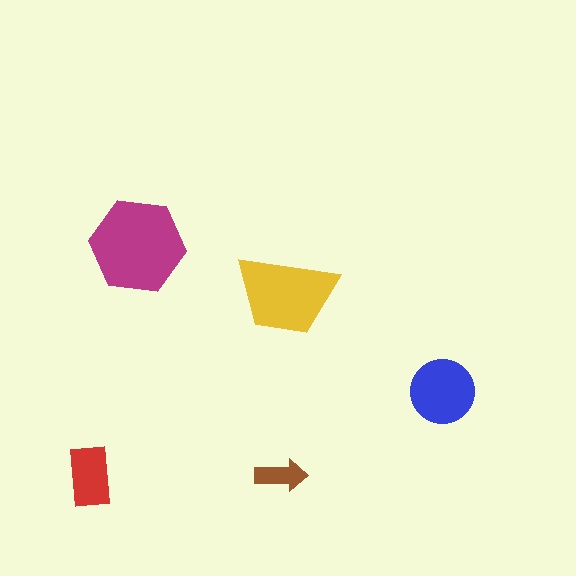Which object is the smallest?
The brown arrow.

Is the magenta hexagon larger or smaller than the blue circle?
Larger.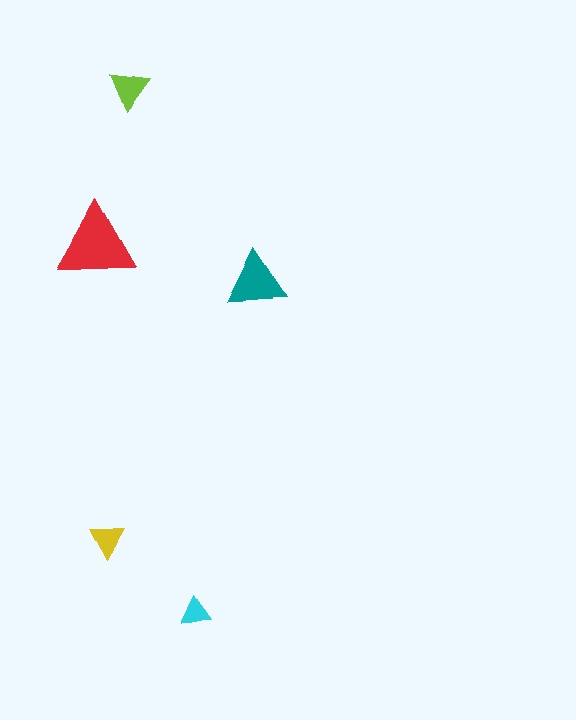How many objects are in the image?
There are 5 objects in the image.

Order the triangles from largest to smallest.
the red one, the teal one, the lime one, the yellow one, the cyan one.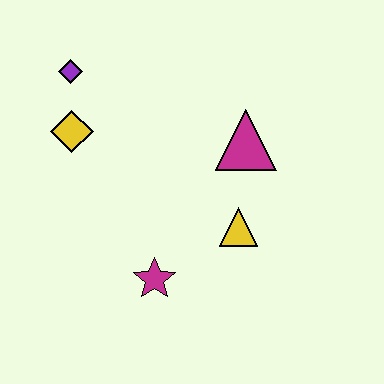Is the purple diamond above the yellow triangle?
Yes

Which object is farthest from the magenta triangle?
The purple diamond is farthest from the magenta triangle.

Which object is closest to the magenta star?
The yellow triangle is closest to the magenta star.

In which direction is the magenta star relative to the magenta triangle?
The magenta star is below the magenta triangle.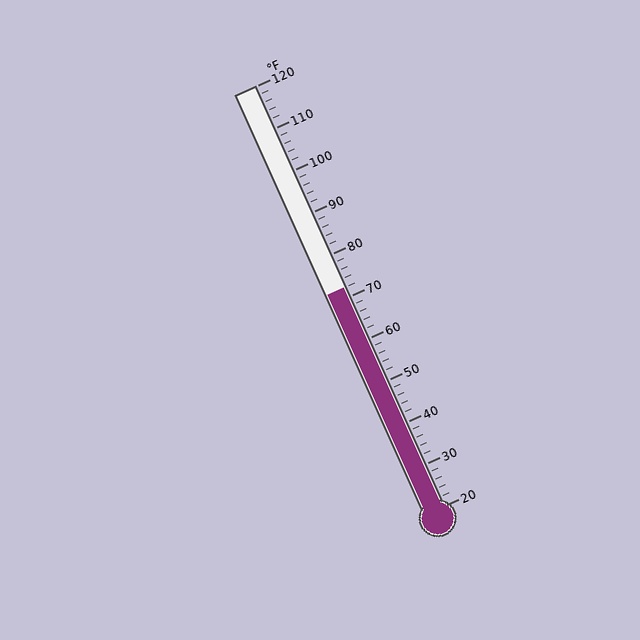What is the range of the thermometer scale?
The thermometer scale ranges from 20°F to 120°F.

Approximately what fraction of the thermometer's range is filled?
The thermometer is filled to approximately 50% of its range.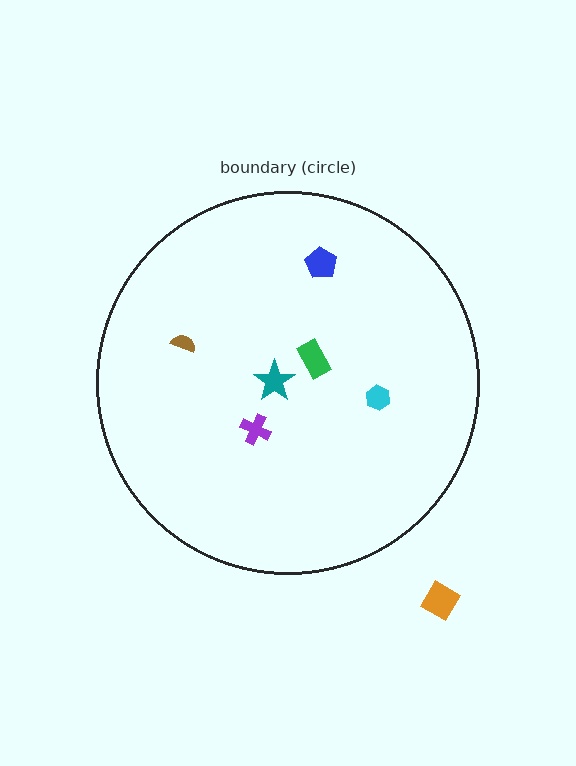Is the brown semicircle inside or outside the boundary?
Inside.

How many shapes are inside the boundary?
6 inside, 1 outside.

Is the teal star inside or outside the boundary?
Inside.